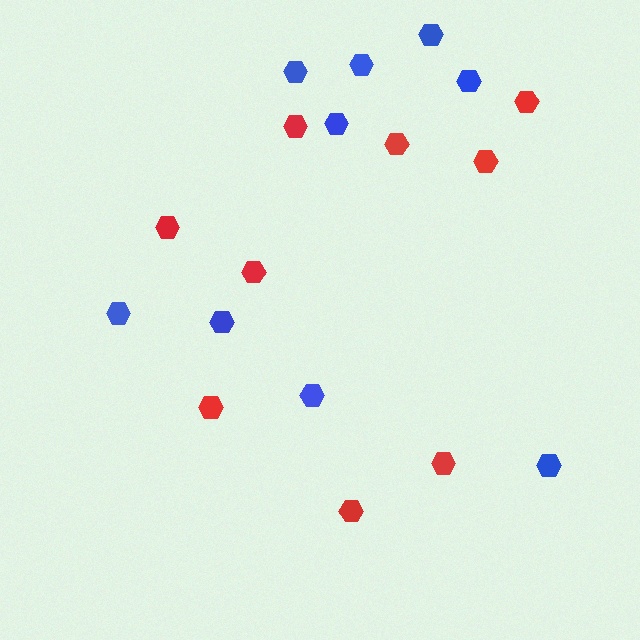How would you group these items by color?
There are 2 groups: one group of blue hexagons (9) and one group of red hexagons (9).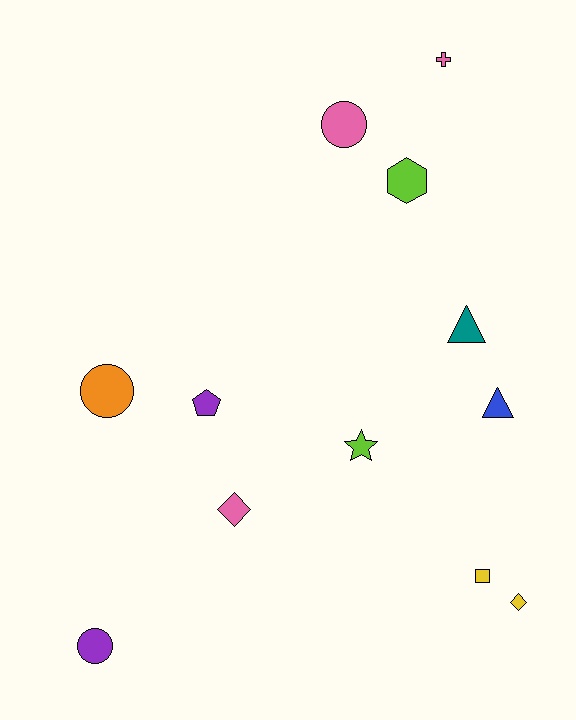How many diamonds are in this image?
There are 2 diamonds.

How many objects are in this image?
There are 12 objects.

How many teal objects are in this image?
There is 1 teal object.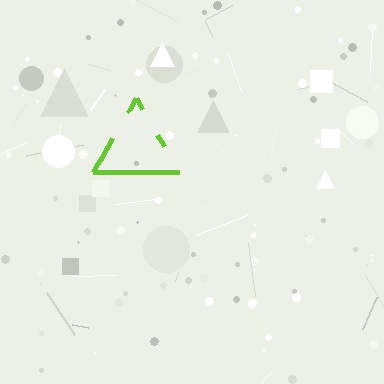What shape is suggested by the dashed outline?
The dashed outline suggests a triangle.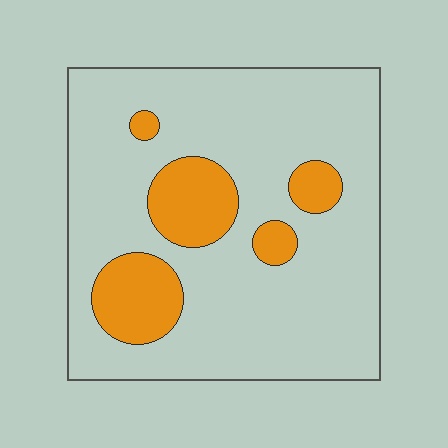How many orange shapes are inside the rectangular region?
5.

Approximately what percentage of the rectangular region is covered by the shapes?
Approximately 20%.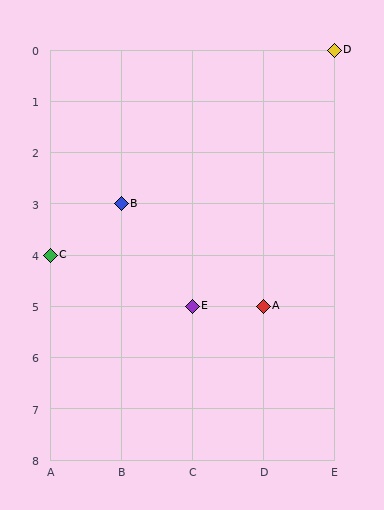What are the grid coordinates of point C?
Point C is at grid coordinates (A, 4).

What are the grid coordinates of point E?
Point E is at grid coordinates (C, 5).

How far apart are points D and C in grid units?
Points D and C are 4 columns and 4 rows apart (about 5.7 grid units diagonally).